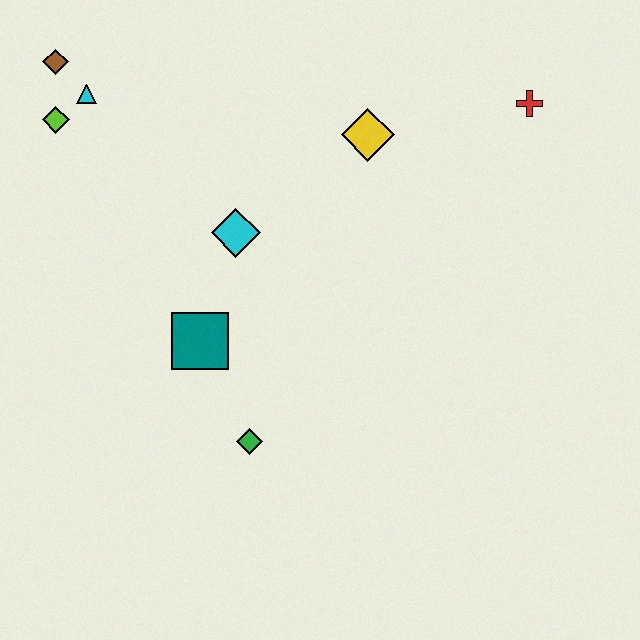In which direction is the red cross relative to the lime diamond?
The red cross is to the right of the lime diamond.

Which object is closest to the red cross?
The yellow diamond is closest to the red cross.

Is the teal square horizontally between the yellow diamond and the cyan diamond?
No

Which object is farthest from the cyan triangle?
The red cross is farthest from the cyan triangle.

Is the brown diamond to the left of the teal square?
Yes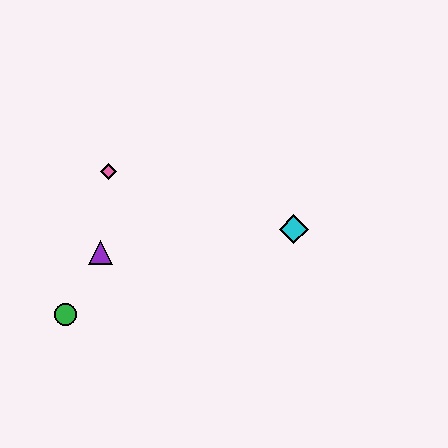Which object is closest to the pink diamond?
The purple triangle is closest to the pink diamond.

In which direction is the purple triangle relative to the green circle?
The purple triangle is above the green circle.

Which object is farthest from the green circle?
The cyan diamond is farthest from the green circle.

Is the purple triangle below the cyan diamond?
Yes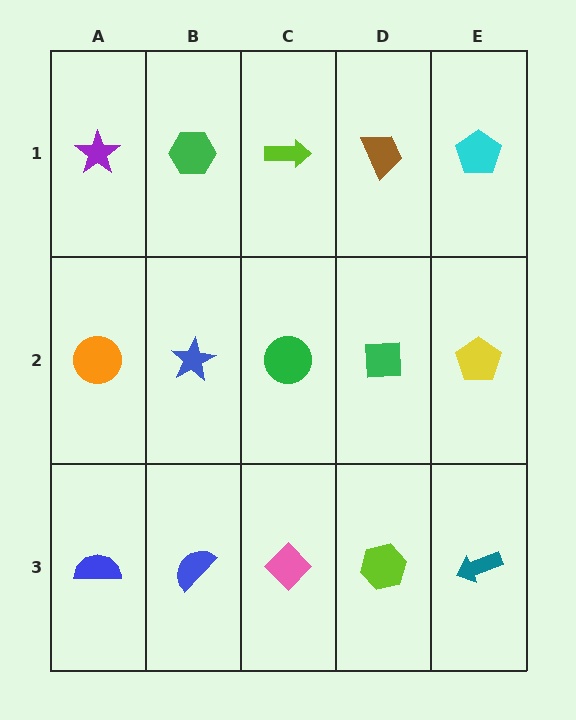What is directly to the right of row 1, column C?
A brown trapezoid.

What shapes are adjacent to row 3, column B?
A blue star (row 2, column B), a blue semicircle (row 3, column A), a pink diamond (row 3, column C).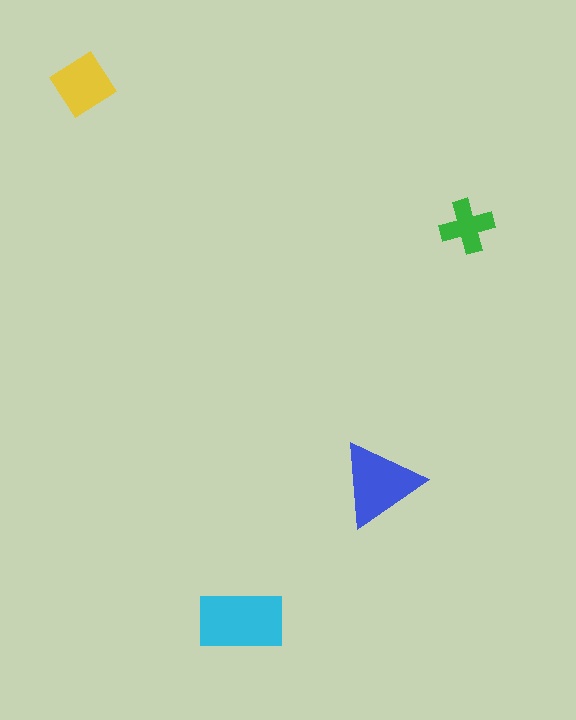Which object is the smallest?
The green cross.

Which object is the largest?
The cyan rectangle.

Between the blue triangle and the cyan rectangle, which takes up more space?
The cyan rectangle.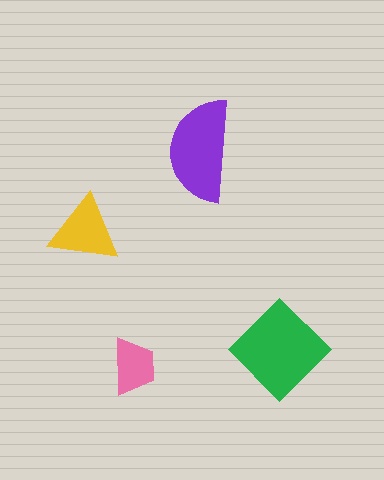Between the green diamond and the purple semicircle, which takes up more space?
The green diamond.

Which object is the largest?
The green diamond.